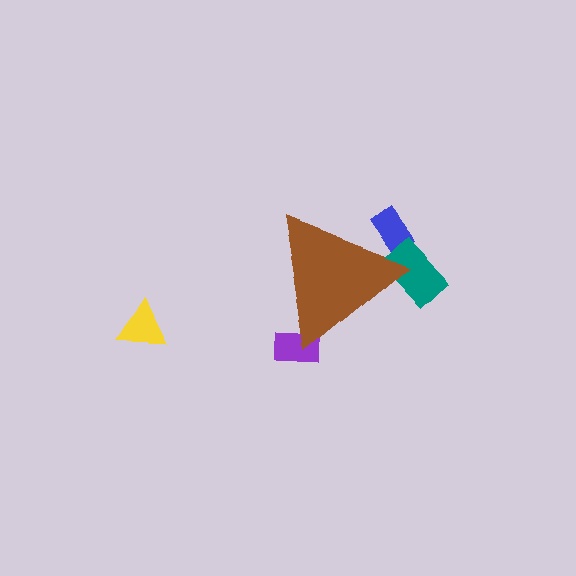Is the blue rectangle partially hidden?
Yes, the blue rectangle is partially hidden behind the brown triangle.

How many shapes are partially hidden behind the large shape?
3 shapes are partially hidden.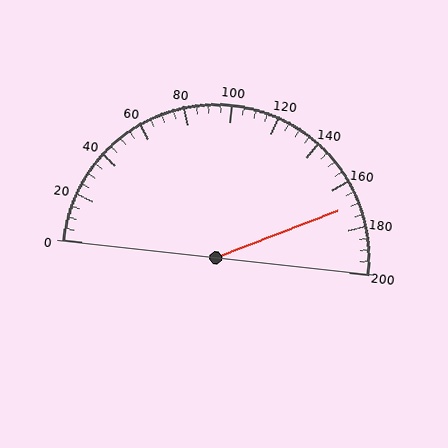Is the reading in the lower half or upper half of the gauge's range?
The reading is in the upper half of the range (0 to 200).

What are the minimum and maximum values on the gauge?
The gauge ranges from 0 to 200.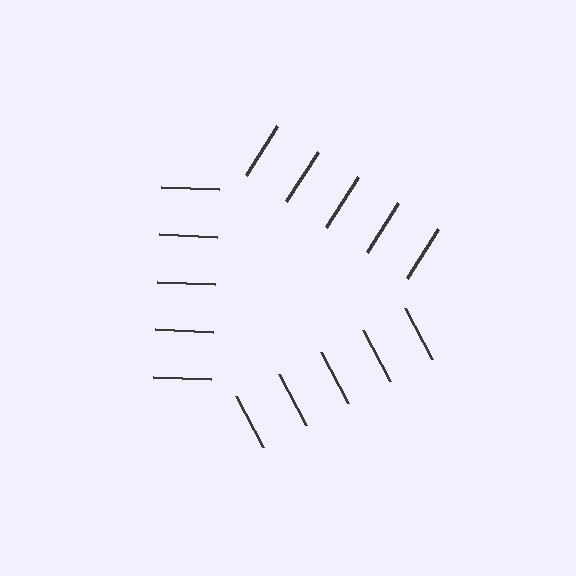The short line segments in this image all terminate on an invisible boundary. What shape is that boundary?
An illusory triangle — the line segments terminate on its edges but no continuous stroke is drawn.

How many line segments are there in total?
15 — 5 along each of the 3 edges.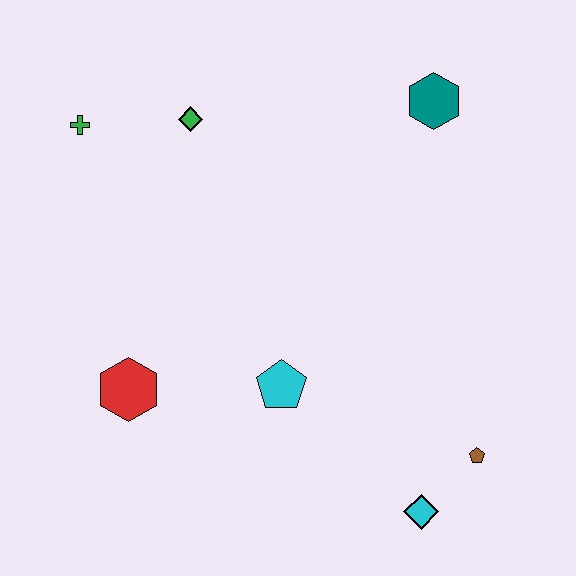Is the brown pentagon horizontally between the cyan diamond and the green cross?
No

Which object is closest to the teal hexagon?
The green diamond is closest to the teal hexagon.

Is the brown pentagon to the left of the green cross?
No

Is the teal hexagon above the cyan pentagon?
Yes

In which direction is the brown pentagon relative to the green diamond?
The brown pentagon is below the green diamond.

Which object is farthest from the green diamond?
The cyan diamond is farthest from the green diamond.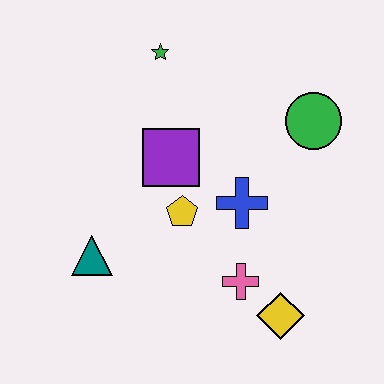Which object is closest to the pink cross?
The yellow diamond is closest to the pink cross.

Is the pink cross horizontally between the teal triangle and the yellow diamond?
Yes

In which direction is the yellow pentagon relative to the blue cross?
The yellow pentagon is to the left of the blue cross.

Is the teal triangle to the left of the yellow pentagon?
Yes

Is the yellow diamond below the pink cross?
Yes